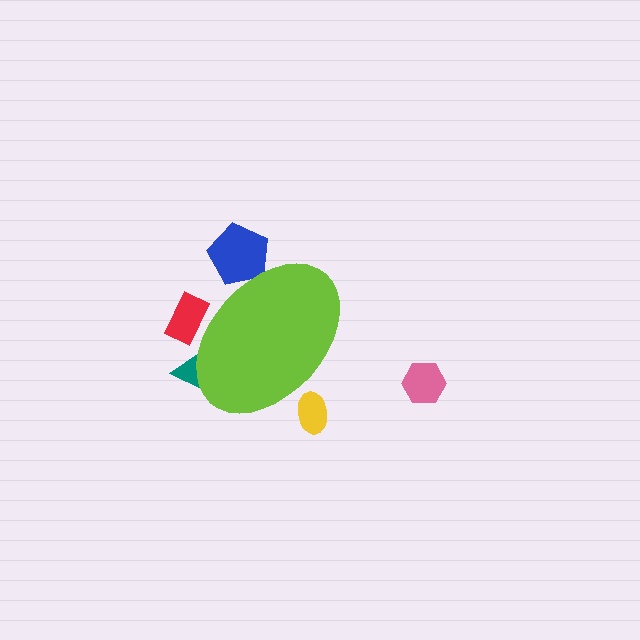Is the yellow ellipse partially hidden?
Yes, the yellow ellipse is partially hidden behind the lime ellipse.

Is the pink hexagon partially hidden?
No, the pink hexagon is fully visible.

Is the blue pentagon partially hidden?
Yes, the blue pentagon is partially hidden behind the lime ellipse.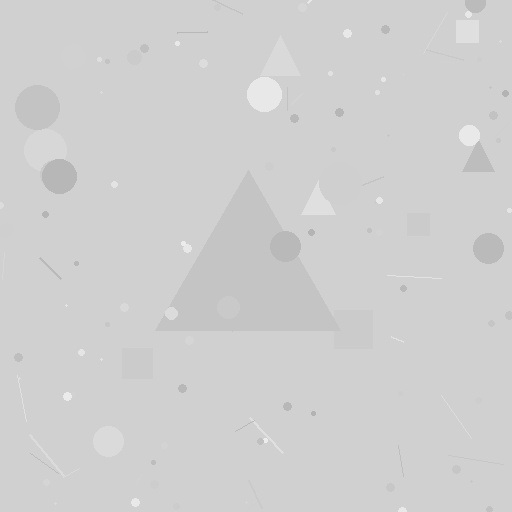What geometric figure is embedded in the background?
A triangle is embedded in the background.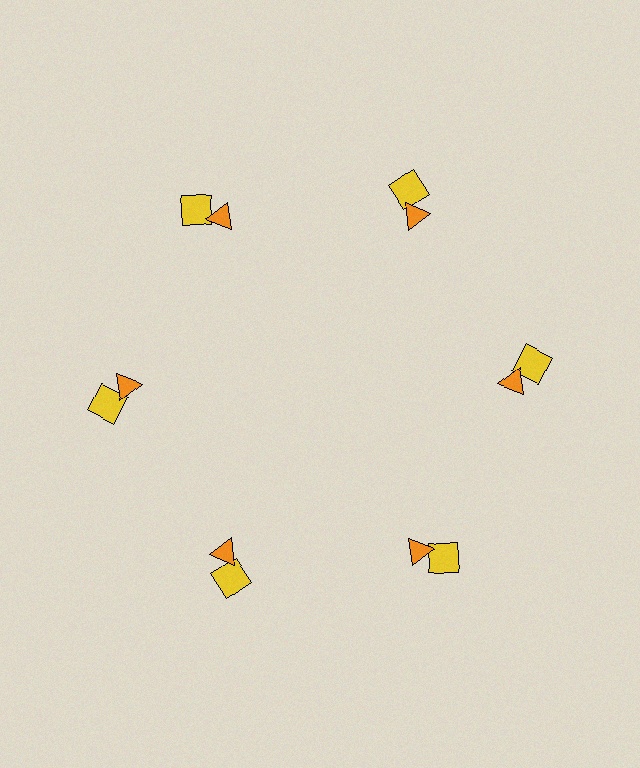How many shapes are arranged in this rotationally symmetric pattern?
There are 12 shapes, arranged in 6 groups of 2.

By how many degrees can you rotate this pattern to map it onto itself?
The pattern maps onto itself every 60 degrees of rotation.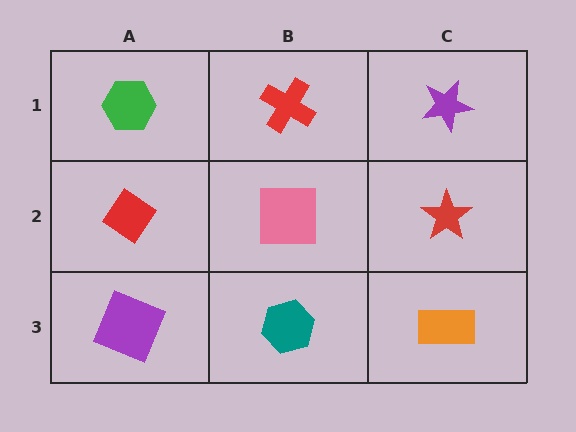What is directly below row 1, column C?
A red star.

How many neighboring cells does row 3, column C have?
2.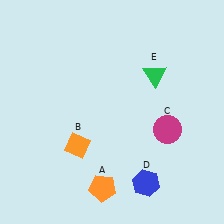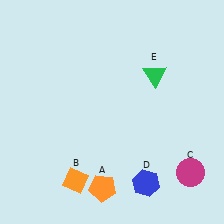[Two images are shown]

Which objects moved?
The objects that moved are: the orange diamond (B), the magenta circle (C).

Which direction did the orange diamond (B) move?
The orange diamond (B) moved down.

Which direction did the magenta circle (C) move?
The magenta circle (C) moved down.